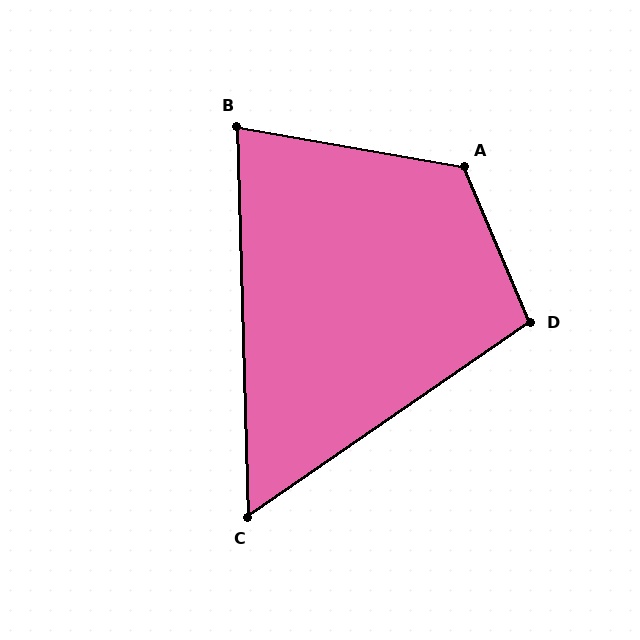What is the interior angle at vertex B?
Approximately 78 degrees (acute).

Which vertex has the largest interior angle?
A, at approximately 123 degrees.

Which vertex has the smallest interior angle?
C, at approximately 57 degrees.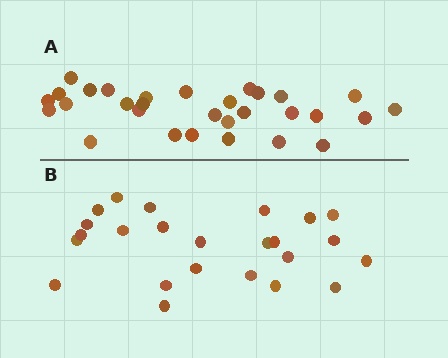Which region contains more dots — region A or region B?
Region A (the top region) has more dots.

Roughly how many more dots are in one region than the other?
Region A has about 6 more dots than region B.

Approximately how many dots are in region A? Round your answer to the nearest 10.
About 30 dots.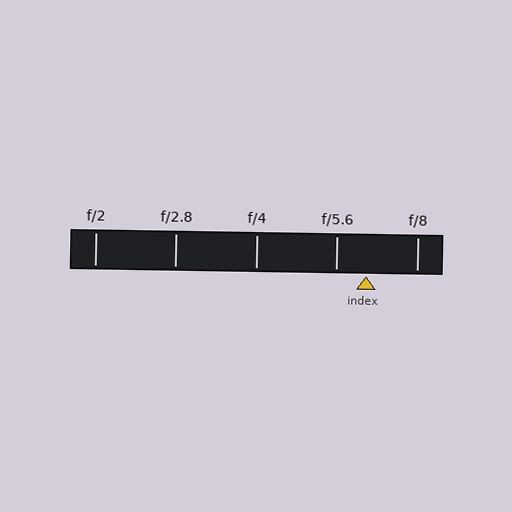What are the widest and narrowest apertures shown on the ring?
The widest aperture shown is f/2 and the narrowest is f/8.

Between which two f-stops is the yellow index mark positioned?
The index mark is between f/5.6 and f/8.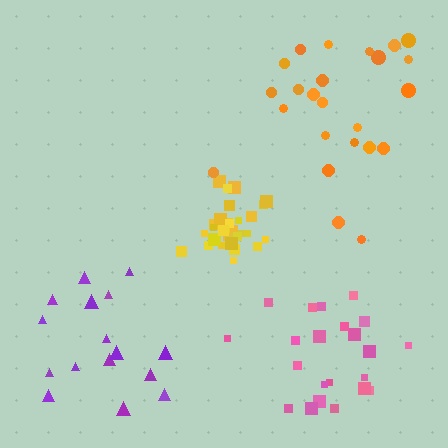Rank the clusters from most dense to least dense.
yellow, pink, orange, purple.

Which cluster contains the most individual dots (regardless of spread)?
Yellow (34).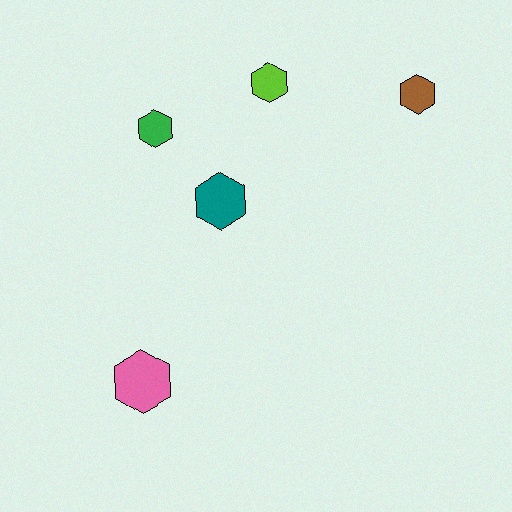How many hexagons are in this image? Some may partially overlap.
There are 5 hexagons.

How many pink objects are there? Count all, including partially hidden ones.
There is 1 pink object.